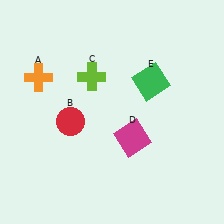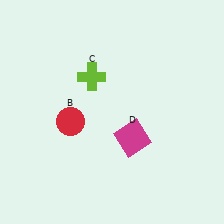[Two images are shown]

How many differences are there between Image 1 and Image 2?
There are 2 differences between the two images.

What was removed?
The orange cross (A), the green square (E) were removed in Image 2.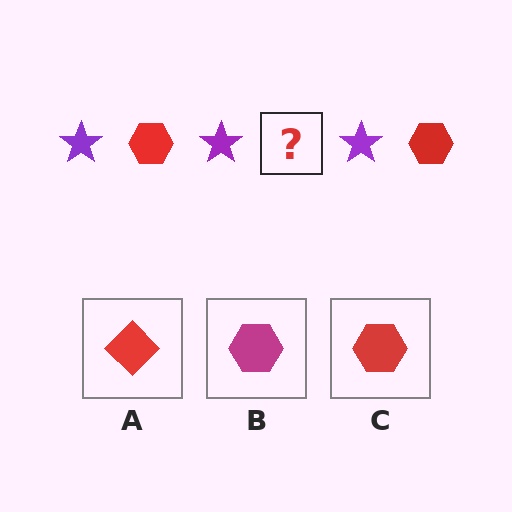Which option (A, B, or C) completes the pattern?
C.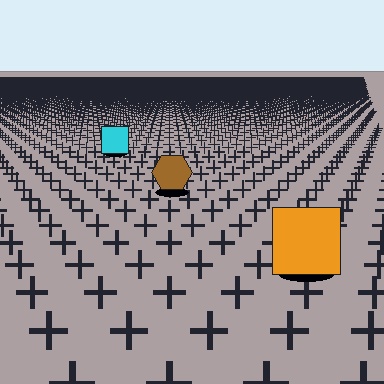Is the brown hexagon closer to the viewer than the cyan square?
Yes. The brown hexagon is closer — you can tell from the texture gradient: the ground texture is coarser near it.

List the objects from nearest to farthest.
From nearest to farthest: the orange square, the brown hexagon, the cyan square.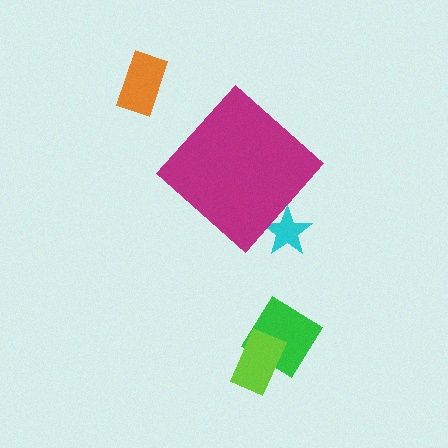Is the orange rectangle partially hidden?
No, the orange rectangle is fully visible.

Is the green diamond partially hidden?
No, the green diamond is fully visible.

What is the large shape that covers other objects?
A magenta diamond.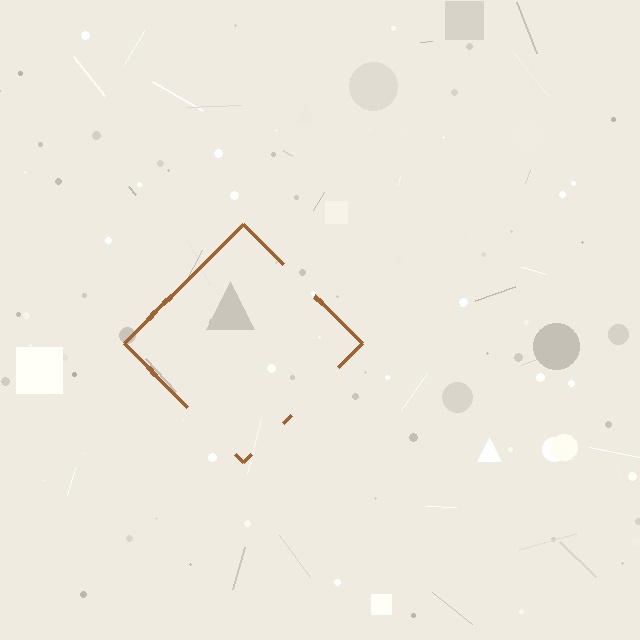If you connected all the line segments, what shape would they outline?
They would outline a diamond.